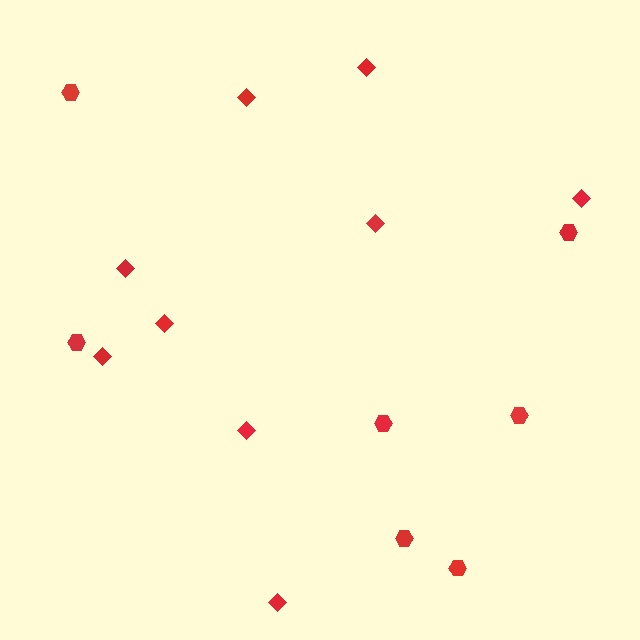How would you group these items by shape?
There are 2 groups: one group of hexagons (7) and one group of diamonds (9).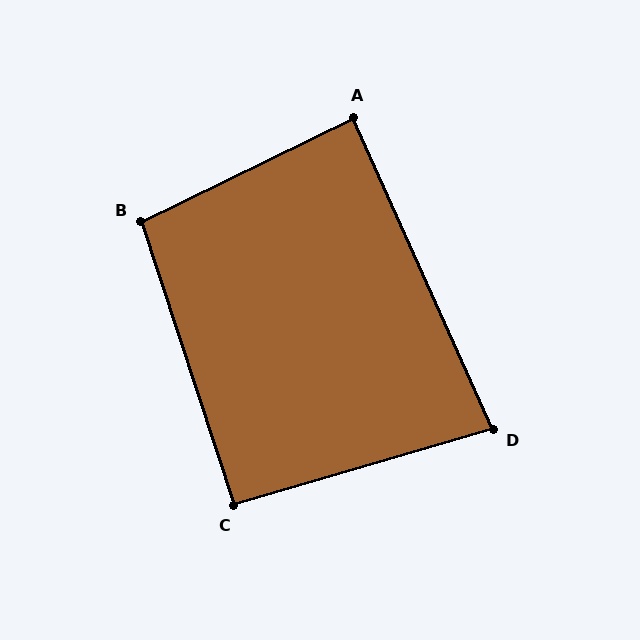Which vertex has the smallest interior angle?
D, at approximately 82 degrees.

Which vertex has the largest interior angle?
B, at approximately 98 degrees.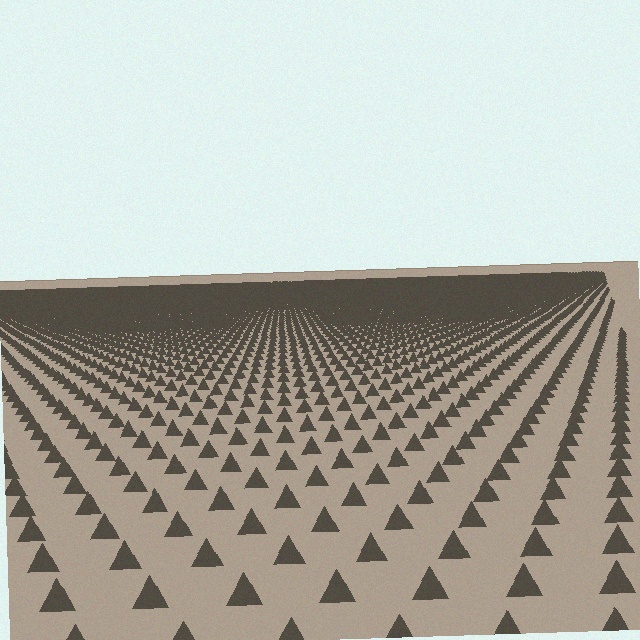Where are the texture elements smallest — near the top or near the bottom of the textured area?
Near the top.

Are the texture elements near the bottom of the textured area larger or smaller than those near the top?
Larger. Near the bottom, elements are closer to the viewer and appear at a bigger on-screen size.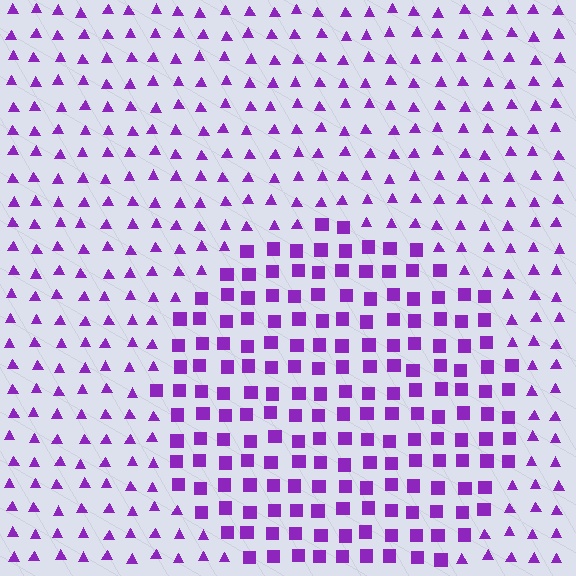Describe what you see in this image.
The image is filled with small purple elements arranged in a uniform grid. A circle-shaped region contains squares, while the surrounding area contains triangles. The boundary is defined purely by the change in element shape.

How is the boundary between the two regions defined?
The boundary is defined by a change in element shape: squares inside vs. triangles outside. All elements share the same color and spacing.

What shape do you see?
I see a circle.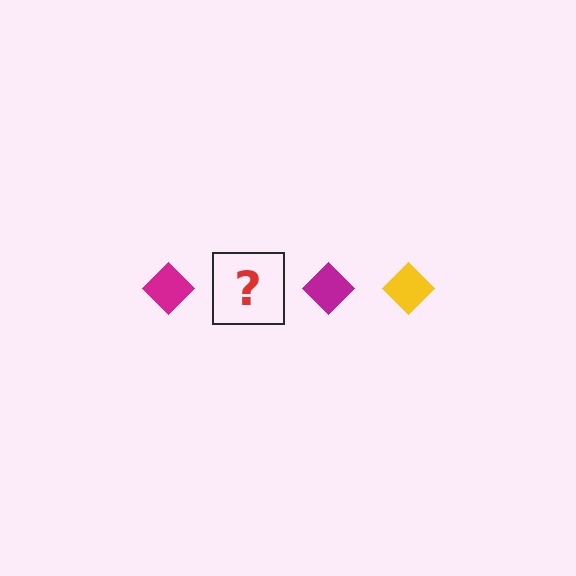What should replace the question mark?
The question mark should be replaced with a yellow diamond.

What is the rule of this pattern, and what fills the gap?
The rule is that the pattern cycles through magenta, yellow diamonds. The gap should be filled with a yellow diamond.